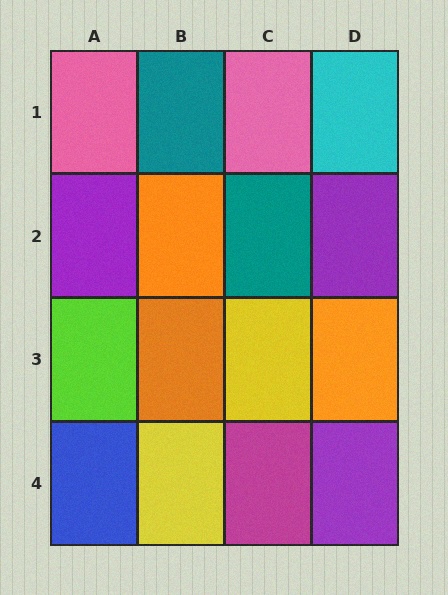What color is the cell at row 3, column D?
Orange.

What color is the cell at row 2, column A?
Purple.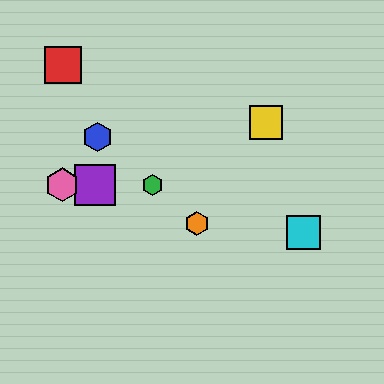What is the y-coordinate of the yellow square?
The yellow square is at y≈123.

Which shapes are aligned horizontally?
The green hexagon, the purple square, the pink hexagon are aligned horizontally.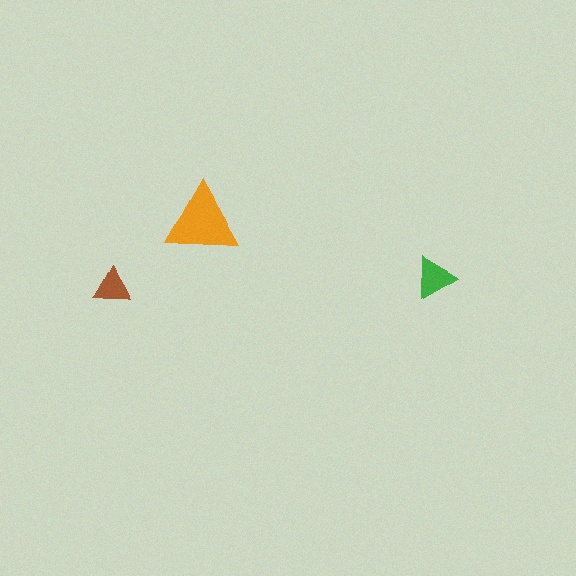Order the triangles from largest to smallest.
the orange one, the green one, the brown one.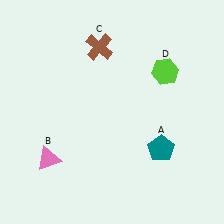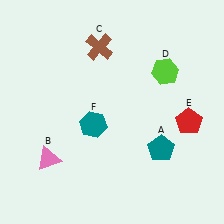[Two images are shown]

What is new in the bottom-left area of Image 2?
A teal hexagon (F) was added in the bottom-left area of Image 2.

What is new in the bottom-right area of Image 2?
A red pentagon (E) was added in the bottom-right area of Image 2.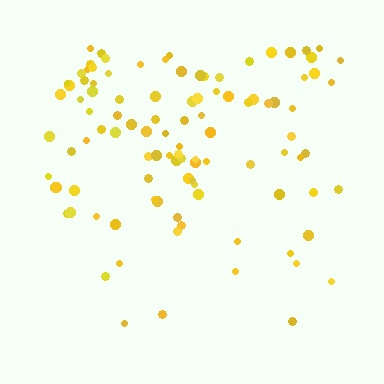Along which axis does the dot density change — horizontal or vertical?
Vertical.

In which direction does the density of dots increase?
From bottom to top, with the top side densest.